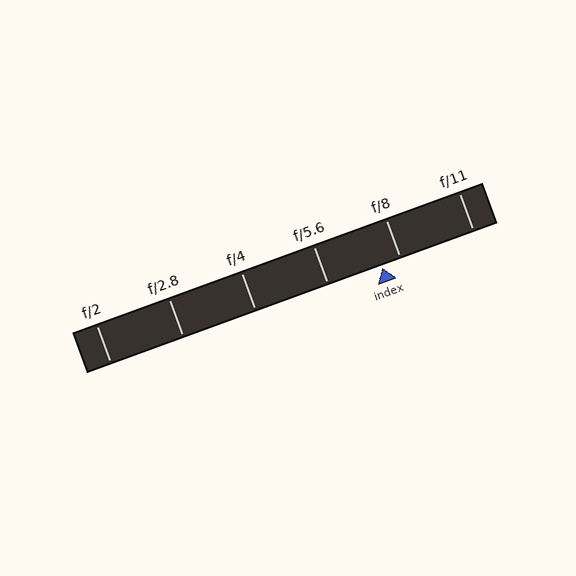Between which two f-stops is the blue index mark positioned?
The index mark is between f/5.6 and f/8.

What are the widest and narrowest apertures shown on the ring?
The widest aperture shown is f/2 and the narrowest is f/11.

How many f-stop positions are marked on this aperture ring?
There are 6 f-stop positions marked.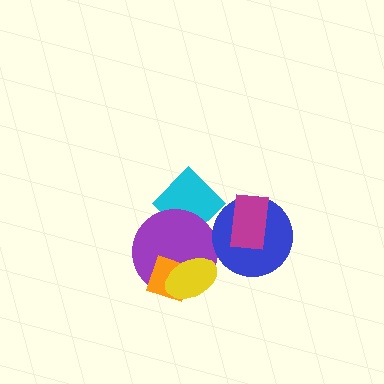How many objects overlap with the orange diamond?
2 objects overlap with the orange diamond.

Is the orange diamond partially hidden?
Yes, it is partially covered by another shape.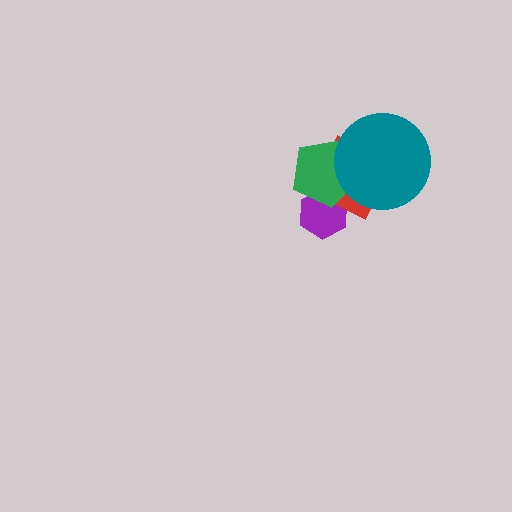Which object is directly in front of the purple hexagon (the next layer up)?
The red diamond is directly in front of the purple hexagon.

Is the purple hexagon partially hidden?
Yes, it is partially covered by another shape.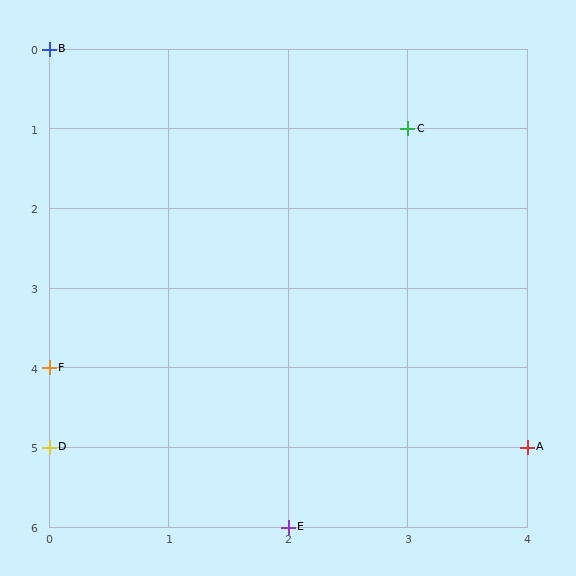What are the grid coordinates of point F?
Point F is at grid coordinates (0, 4).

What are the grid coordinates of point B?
Point B is at grid coordinates (0, 0).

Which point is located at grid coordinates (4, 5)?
Point A is at (4, 5).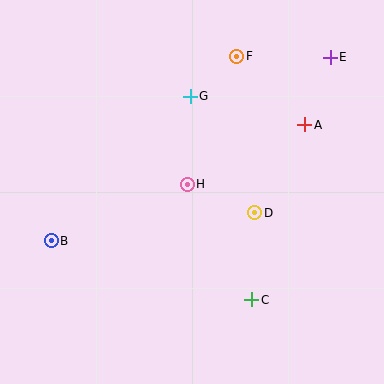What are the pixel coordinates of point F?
Point F is at (237, 56).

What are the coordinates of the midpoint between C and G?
The midpoint between C and G is at (221, 198).